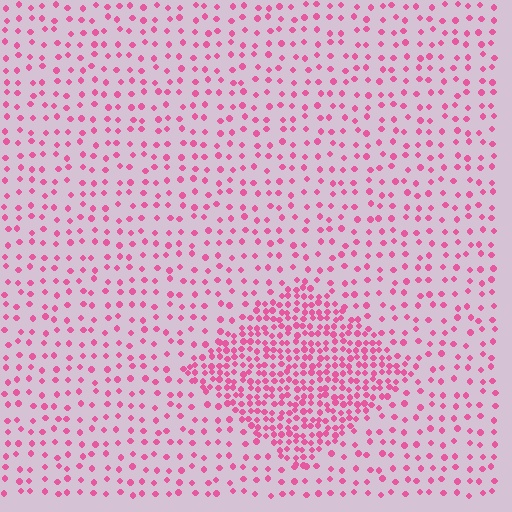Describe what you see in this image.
The image contains small pink elements arranged at two different densities. A diamond-shaped region is visible where the elements are more densely packed than the surrounding area.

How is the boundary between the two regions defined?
The boundary is defined by a change in element density (approximately 2.6x ratio). All elements are the same color, size, and shape.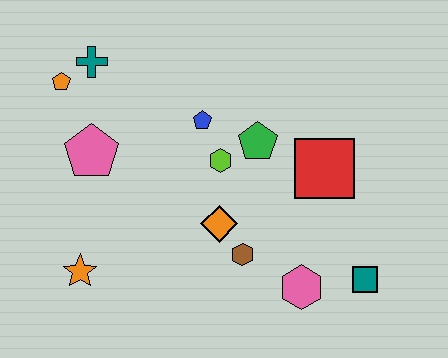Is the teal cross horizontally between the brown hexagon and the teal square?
No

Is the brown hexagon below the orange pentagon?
Yes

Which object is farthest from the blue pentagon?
The teal square is farthest from the blue pentagon.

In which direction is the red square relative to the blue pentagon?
The red square is to the right of the blue pentagon.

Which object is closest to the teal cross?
The orange pentagon is closest to the teal cross.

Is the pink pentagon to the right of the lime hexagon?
No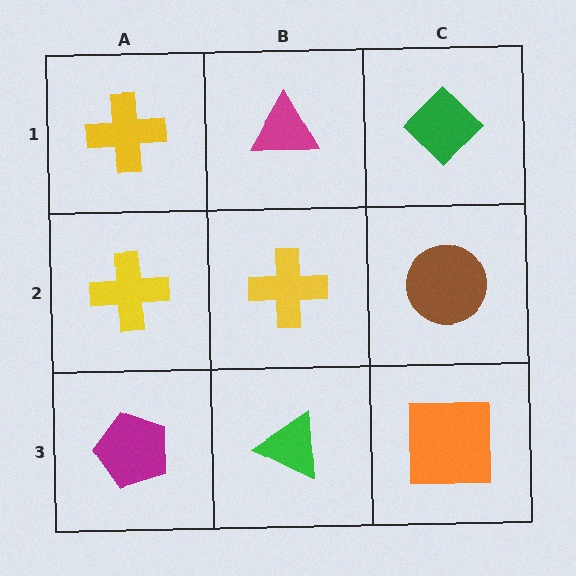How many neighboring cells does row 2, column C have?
3.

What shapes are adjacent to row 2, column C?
A green diamond (row 1, column C), an orange square (row 3, column C), a yellow cross (row 2, column B).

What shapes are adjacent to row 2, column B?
A magenta triangle (row 1, column B), a green triangle (row 3, column B), a yellow cross (row 2, column A), a brown circle (row 2, column C).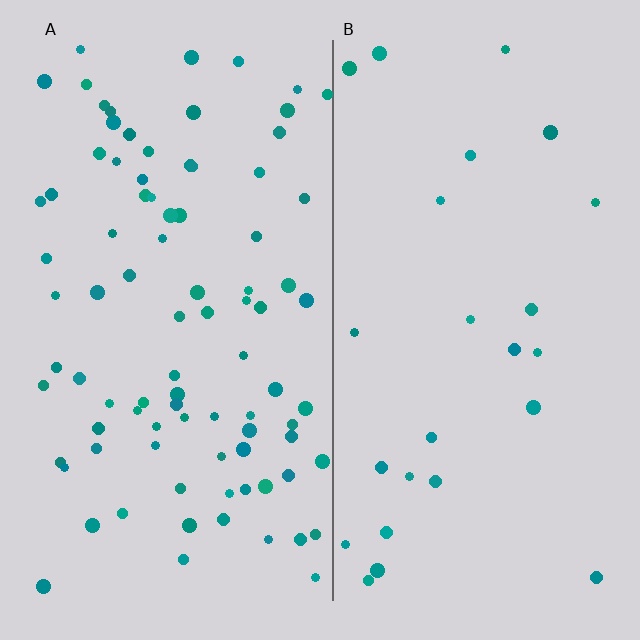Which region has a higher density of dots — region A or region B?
A (the left).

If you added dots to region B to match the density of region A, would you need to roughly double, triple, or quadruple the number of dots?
Approximately quadruple.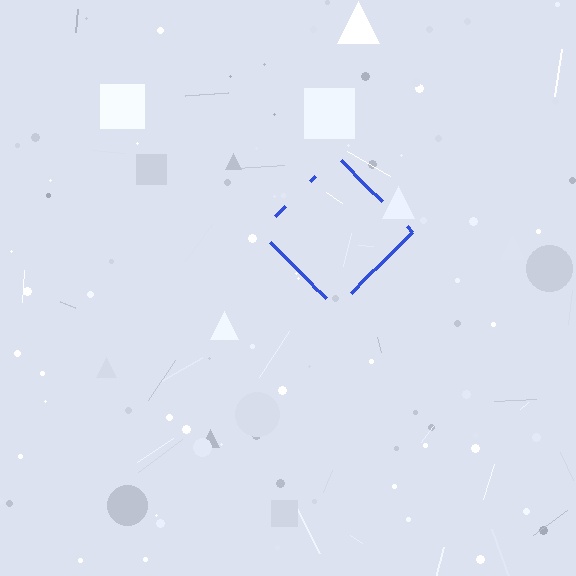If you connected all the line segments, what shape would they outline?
They would outline a diamond.